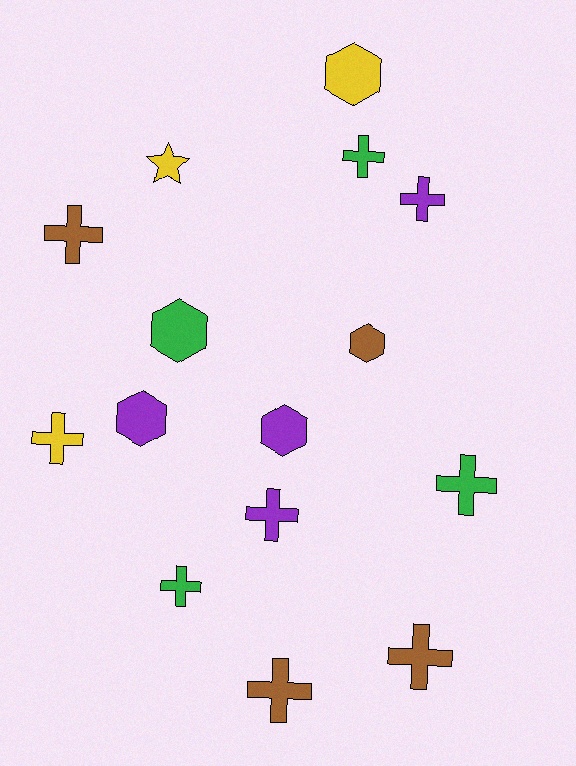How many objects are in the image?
There are 15 objects.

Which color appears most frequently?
Brown, with 4 objects.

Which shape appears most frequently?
Cross, with 9 objects.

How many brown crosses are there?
There are 3 brown crosses.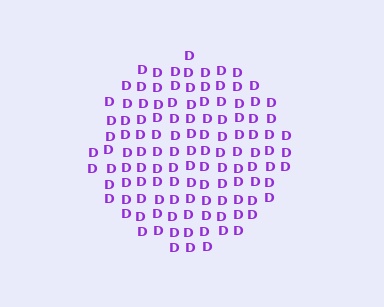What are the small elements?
The small elements are letter D's.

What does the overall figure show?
The overall figure shows a circle.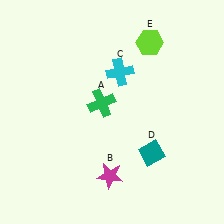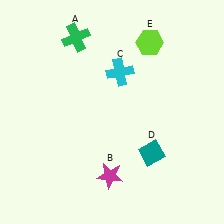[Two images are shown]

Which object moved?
The green cross (A) moved up.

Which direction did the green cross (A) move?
The green cross (A) moved up.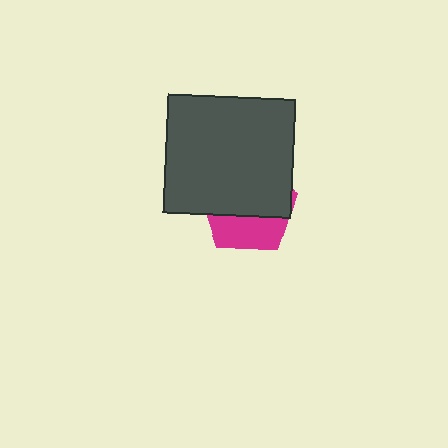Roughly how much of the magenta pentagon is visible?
A small part of it is visible (roughly 37%).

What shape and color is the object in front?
The object in front is a dark gray rectangle.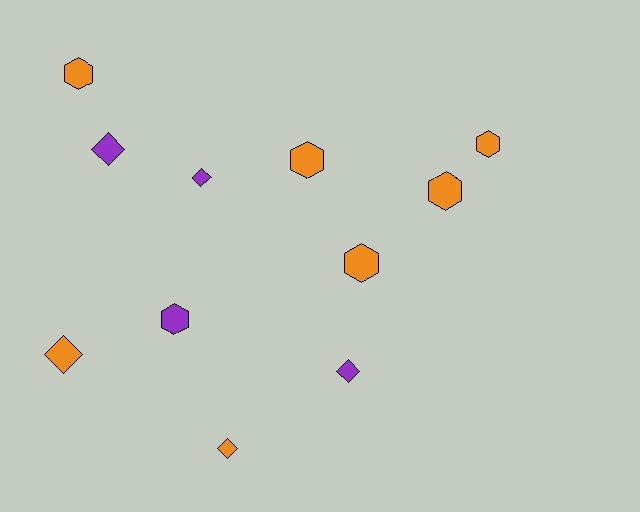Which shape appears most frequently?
Hexagon, with 6 objects.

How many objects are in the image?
There are 11 objects.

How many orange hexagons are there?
There are 5 orange hexagons.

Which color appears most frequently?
Orange, with 7 objects.